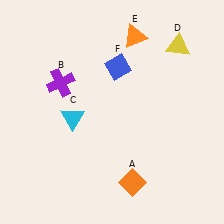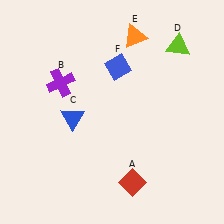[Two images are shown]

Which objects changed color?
A changed from orange to red. C changed from cyan to blue. D changed from yellow to lime.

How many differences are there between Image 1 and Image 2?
There are 3 differences between the two images.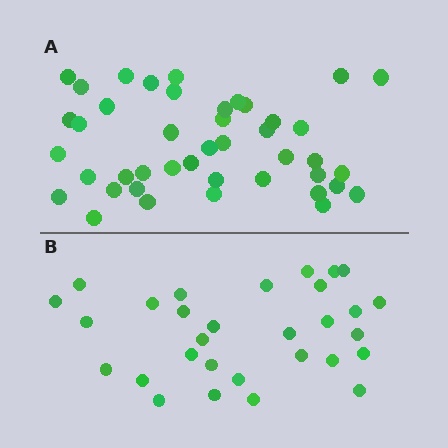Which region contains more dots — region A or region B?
Region A (the top region) has more dots.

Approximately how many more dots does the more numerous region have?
Region A has approximately 15 more dots than region B.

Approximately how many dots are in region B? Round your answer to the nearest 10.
About 30 dots.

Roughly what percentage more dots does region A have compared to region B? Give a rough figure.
About 45% more.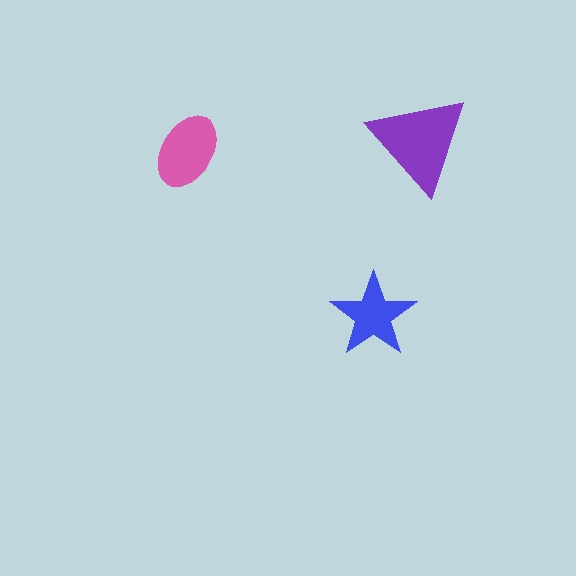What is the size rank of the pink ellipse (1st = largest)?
2nd.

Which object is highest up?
The purple triangle is topmost.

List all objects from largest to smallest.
The purple triangle, the pink ellipse, the blue star.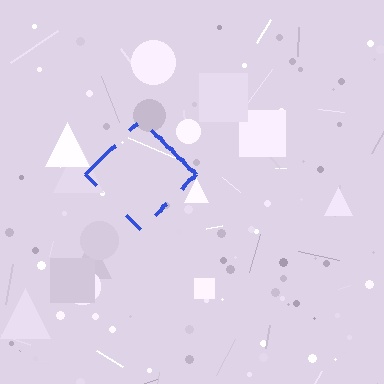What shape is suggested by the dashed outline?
The dashed outline suggests a diamond.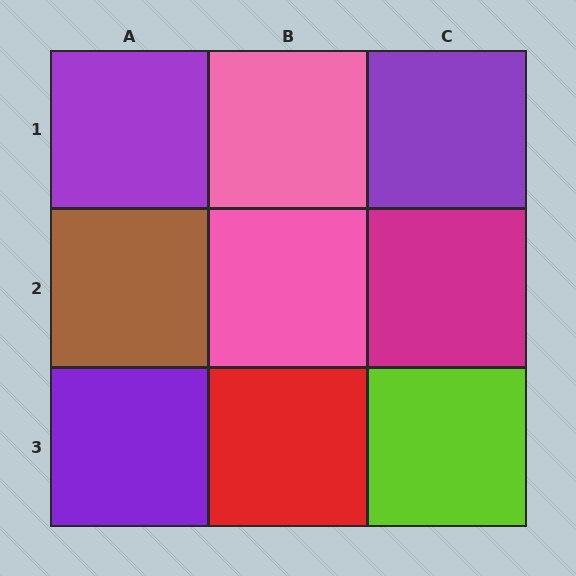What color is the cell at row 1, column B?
Pink.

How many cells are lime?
1 cell is lime.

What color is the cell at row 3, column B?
Red.